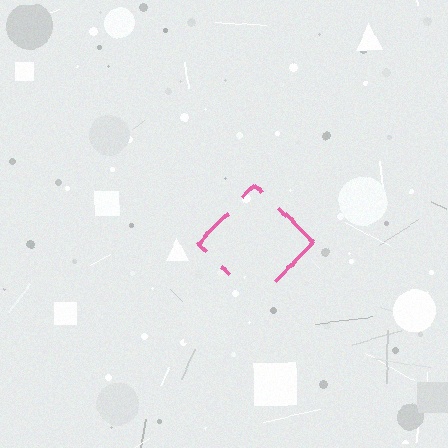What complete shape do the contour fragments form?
The contour fragments form a diamond.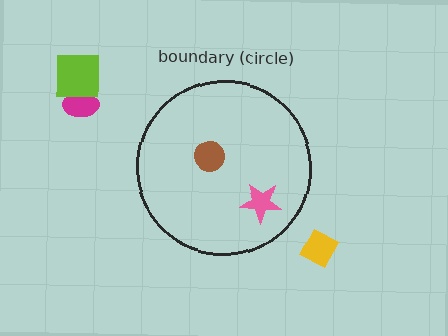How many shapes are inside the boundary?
2 inside, 3 outside.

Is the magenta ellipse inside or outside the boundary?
Outside.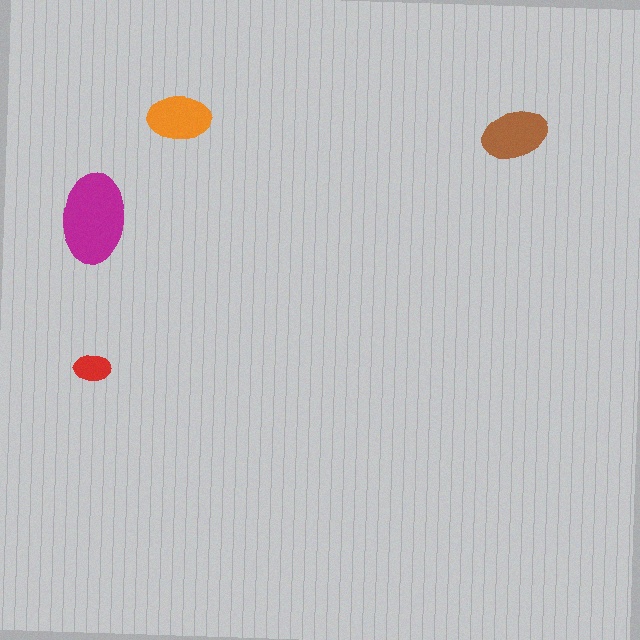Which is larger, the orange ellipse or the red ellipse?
The orange one.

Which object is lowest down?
The red ellipse is bottommost.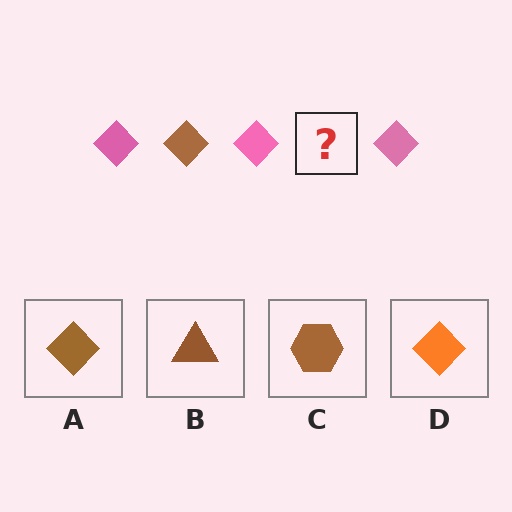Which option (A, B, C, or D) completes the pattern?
A.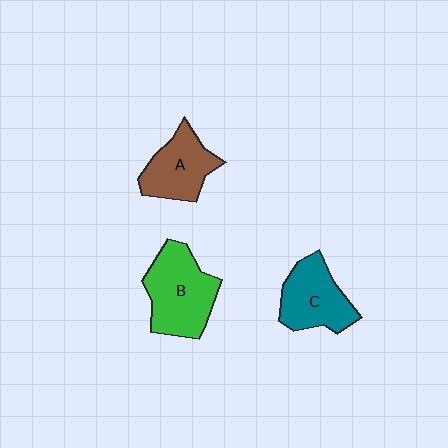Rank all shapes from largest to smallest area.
From largest to smallest: B (green), C (teal), A (brown).